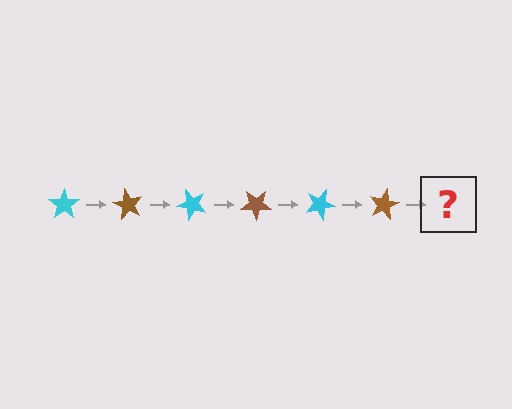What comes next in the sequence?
The next element should be a cyan star, rotated 360 degrees from the start.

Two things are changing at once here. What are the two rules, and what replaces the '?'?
The two rules are that it rotates 60 degrees each step and the color cycles through cyan and brown. The '?' should be a cyan star, rotated 360 degrees from the start.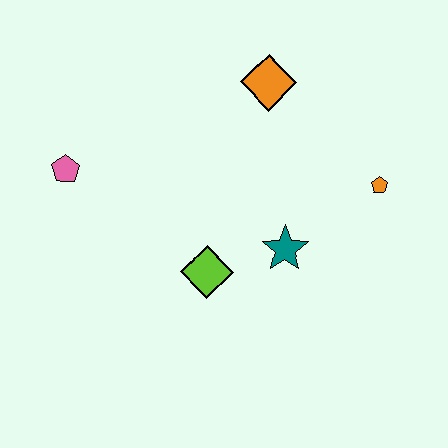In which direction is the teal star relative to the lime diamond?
The teal star is to the right of the lime diamond.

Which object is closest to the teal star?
The lime diamond is closest to the teal star.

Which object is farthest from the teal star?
The pink pentagon is farthest from the teal star.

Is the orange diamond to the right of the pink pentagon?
Yes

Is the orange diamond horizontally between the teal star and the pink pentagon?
Yes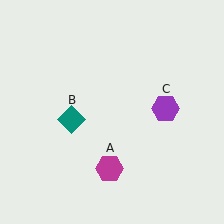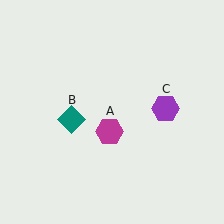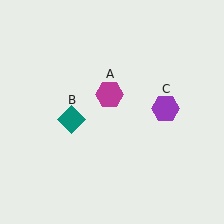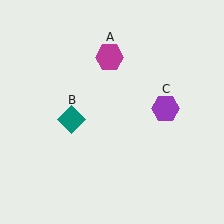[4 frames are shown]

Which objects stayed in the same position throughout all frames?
Teal diamond (object B) and purple hexagon (object C) remained stationary.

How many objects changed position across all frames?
1 object changed position: magenta hexagon (object A).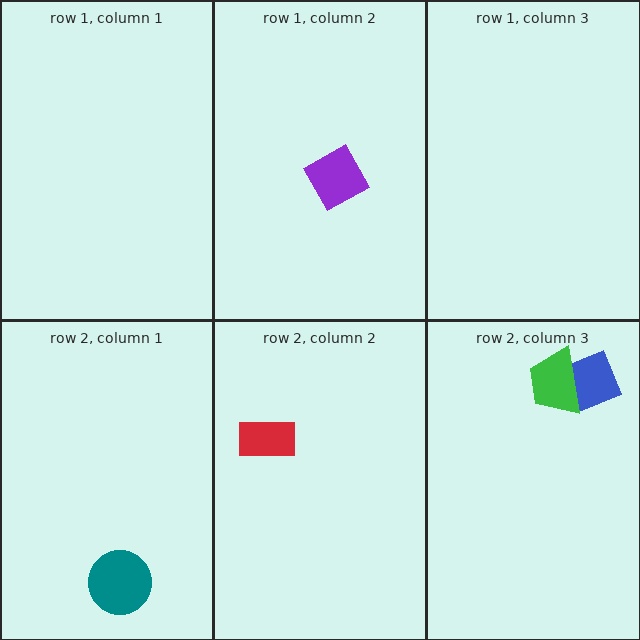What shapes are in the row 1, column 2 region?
The purple diamond.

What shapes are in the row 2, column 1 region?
The teal circle.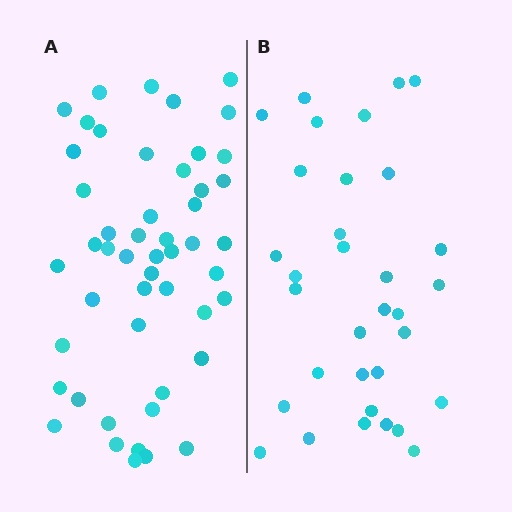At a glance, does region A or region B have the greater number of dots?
Region A (the left region) has more dots.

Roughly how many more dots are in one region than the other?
Region A has approximately 15 more dots than region B.